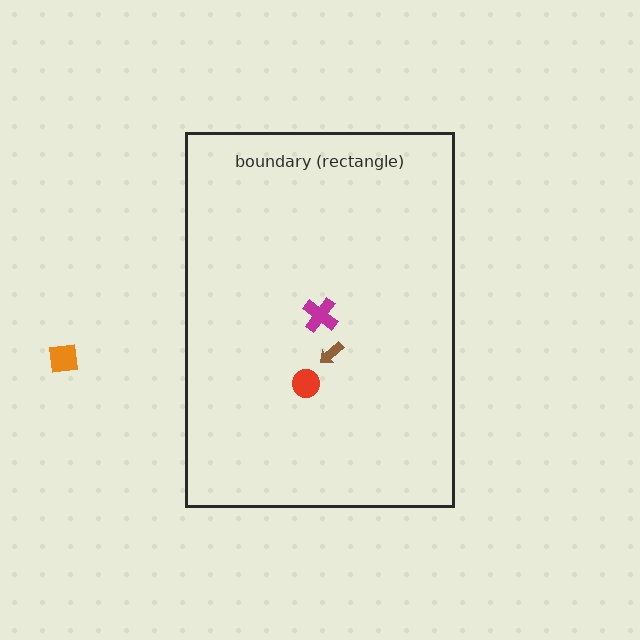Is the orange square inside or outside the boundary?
Outside.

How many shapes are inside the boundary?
3 inside, 1 outside.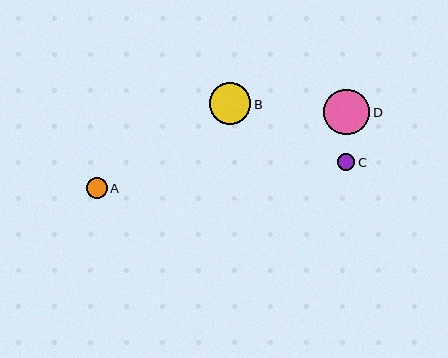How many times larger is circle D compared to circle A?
Circle D is approximately 2.2 times the size of circle A.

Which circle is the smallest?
Circle C is the smallest with a size of approximately 17 pixels.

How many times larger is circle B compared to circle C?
Circle B is approximately 2.5 times the size of circle C.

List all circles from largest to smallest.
From largest to smallest: D, B, A, C.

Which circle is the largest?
Circle D is the largest with a size of approximately 46 pixels.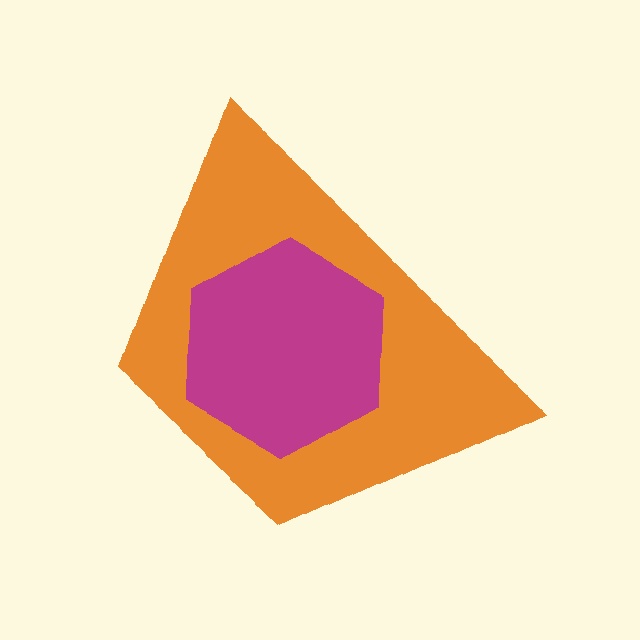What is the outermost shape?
The orange trapezoid.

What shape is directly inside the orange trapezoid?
The magenta hexagon.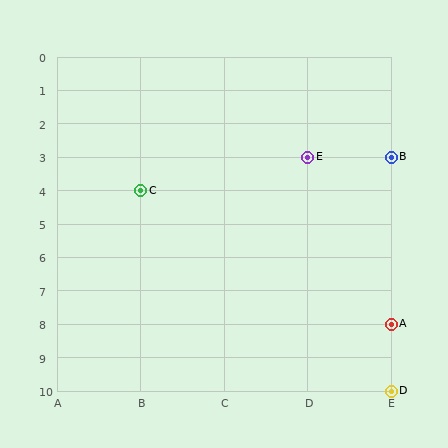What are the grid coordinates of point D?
Point D is at grid coordinates (E, 10).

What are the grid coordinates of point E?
Point E is at grid coordinates (D, 3).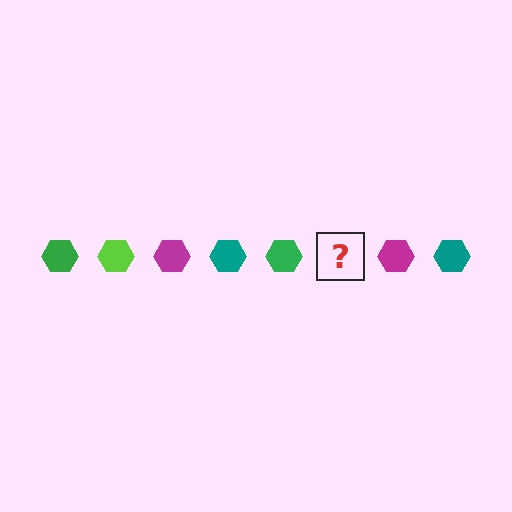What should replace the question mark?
The question mark should be replaced with a lime hexagon.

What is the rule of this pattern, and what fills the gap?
The rule is that the pattern cycles through green, lime, magenta, teal hexagons. The gap should be filled with a lime hexagon.